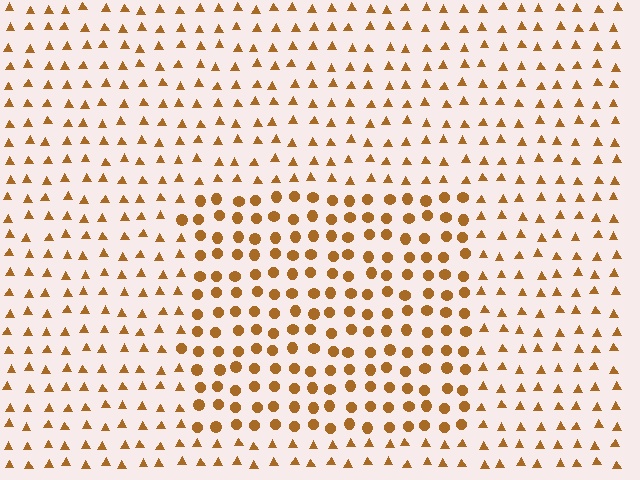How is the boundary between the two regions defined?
The boundary is defined by a change in element shape: circles inside vs. triangles outside. All elements share the same color and spacing.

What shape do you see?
I see a rectangle.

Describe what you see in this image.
The image is filled with small brown elements arranged in a uniform grid. A rectangle-shaped region contains circles, while the surrounding area contains triangles. The boundary is defined purely by the change in element shape.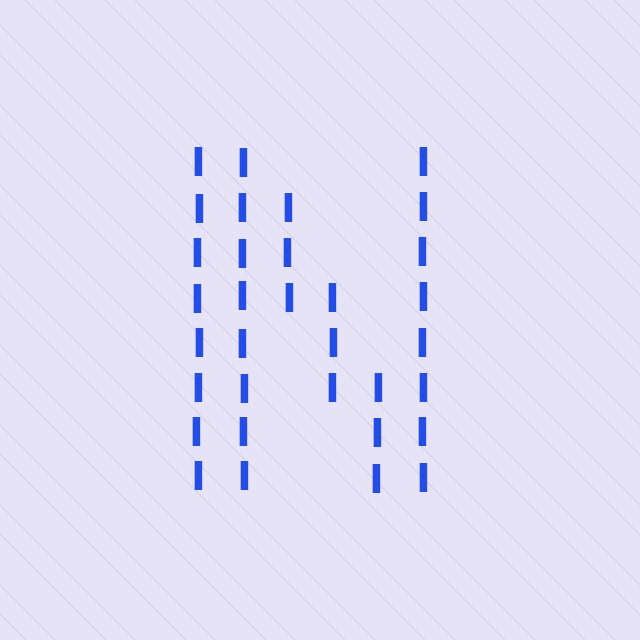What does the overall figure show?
The overall figure shows the letter N.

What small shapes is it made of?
It is made of small letter I's.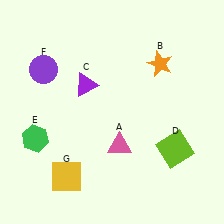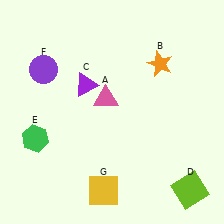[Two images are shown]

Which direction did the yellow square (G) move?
The yellow square (G) moved right.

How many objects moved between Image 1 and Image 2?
3 objects moved between the two images.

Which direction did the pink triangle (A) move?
The pink triangle (A) moved up.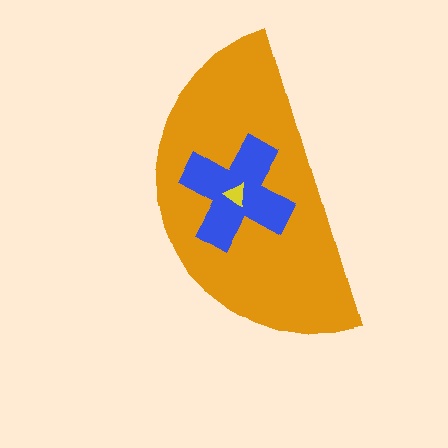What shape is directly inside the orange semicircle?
The blue cross.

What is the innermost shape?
The yellow triangle.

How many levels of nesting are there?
3.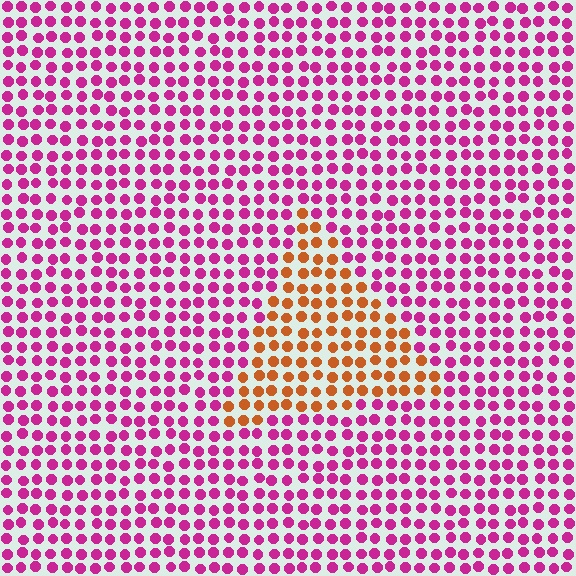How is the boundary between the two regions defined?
The boundary is defined purely by a slight shift in hue (about 63 degrees). Spacing, size, and orientation are identical on both sides.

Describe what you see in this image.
The image is filled with small magenta elements in a uniform arrangement. A triangle-shaped region is visible where the elements are tinted to a slightly different hue, forming a subtle color boundary.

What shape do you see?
I see a triangle.